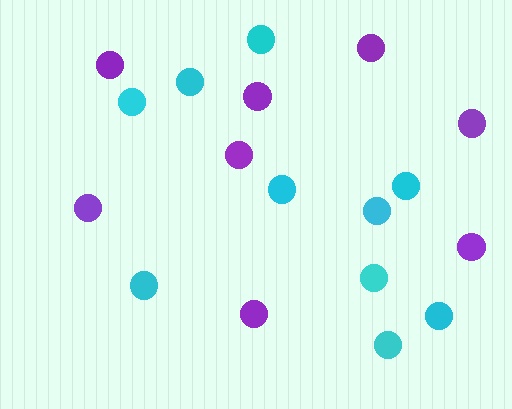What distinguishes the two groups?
There are 2 groups: one group of purple circles (8) and one group of cyan circles (10).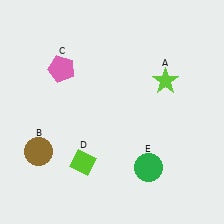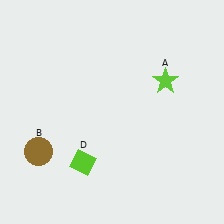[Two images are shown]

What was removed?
The pink pentagon (C), the green circle (E) were removed in Image 2.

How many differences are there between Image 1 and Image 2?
There are 2 differences between the two images.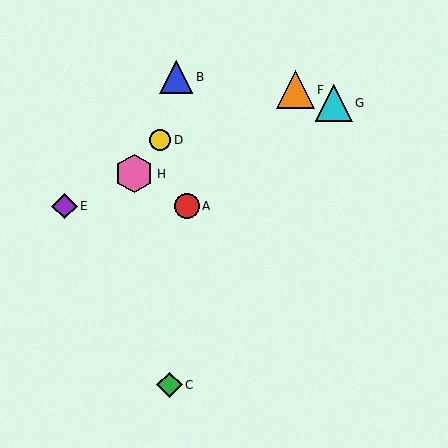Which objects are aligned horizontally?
Objects A, E are aligned horizontally.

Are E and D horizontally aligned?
No, E is at y≈206 and D is at y≈140.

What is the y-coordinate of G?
Object G is at y≈103.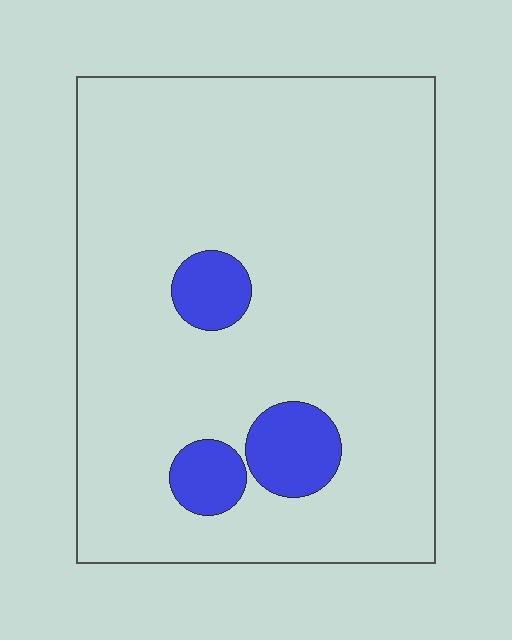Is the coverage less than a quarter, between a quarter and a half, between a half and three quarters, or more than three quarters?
Less than a quarter.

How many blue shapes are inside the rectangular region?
3.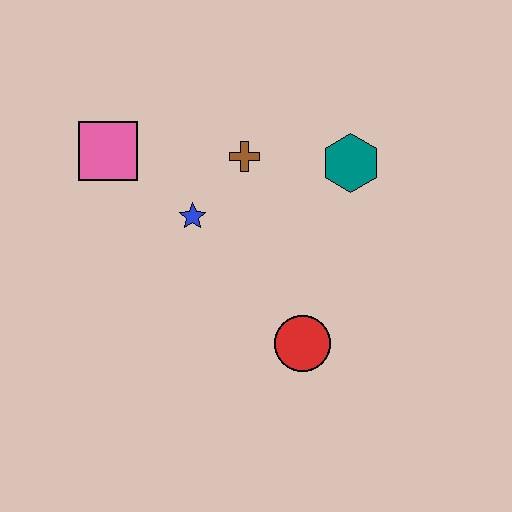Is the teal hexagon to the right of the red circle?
Yes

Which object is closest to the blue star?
The brown cross is closest to the blue star.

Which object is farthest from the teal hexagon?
The pink square is farthest from the teal hexagon.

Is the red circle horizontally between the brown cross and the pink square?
No